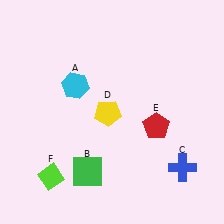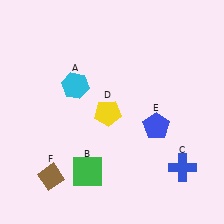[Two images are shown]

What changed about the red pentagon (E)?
In Image 1, E is red. In Image 2, it changed to blue.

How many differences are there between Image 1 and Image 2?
There are 2 differences between the two images.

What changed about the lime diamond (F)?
In Image 1, F is lime. In Image 2, it changed to brown.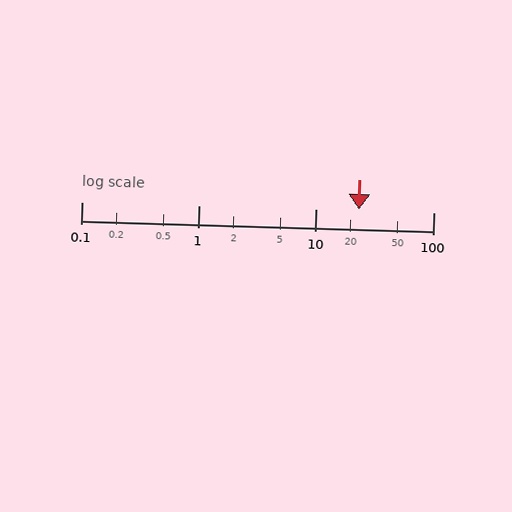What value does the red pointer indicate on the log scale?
The pointer indicates approximately 23.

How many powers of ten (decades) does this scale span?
The scale spans 3 decades, from 0.1 to 100.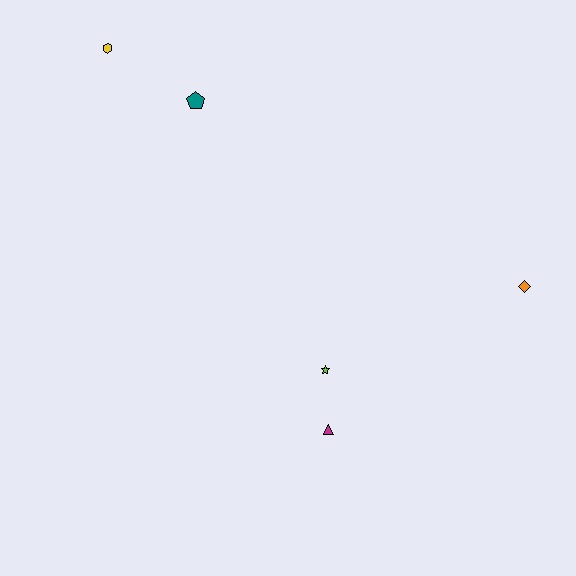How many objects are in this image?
There are 5 objects.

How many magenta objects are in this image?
There is 1 magenta object.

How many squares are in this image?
There are no squares.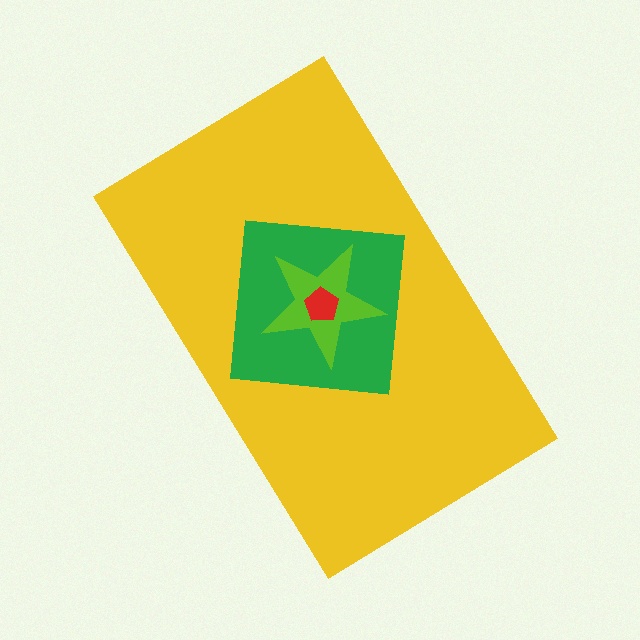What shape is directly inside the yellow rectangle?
The green square.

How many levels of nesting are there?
4.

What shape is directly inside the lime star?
The red pentagon.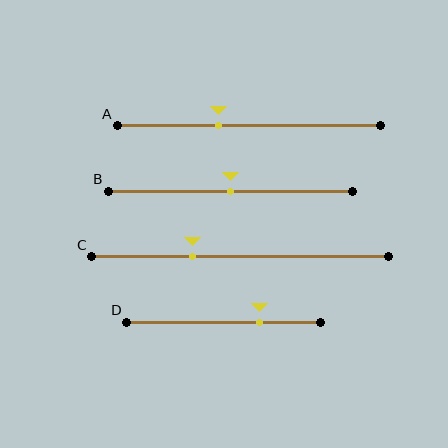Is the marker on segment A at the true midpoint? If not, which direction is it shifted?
No, the marker on segment A is shifted to the left by about 12% of the segment length.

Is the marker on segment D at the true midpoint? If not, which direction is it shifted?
No, the marker on segment D is shifted to the right by about 19% of the segment length.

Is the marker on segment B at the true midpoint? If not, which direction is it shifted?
Yes, the marker on segment B is at the true midpoint.